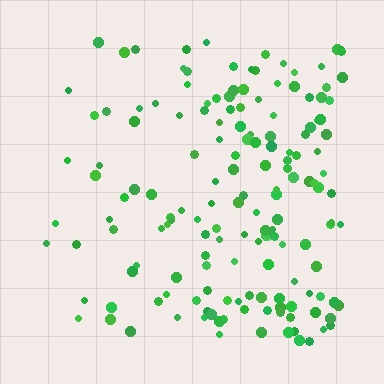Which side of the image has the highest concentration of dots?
The right.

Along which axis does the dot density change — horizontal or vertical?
Horizontal.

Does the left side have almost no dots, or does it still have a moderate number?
Still a moderate number, just noticeably fewer than the right.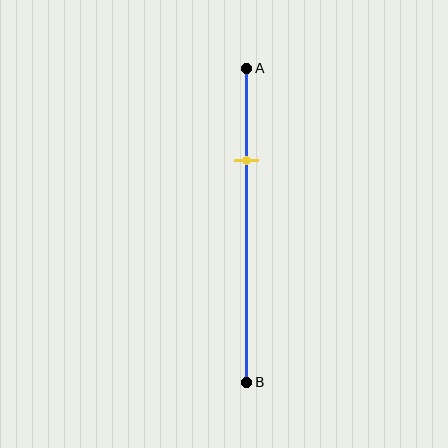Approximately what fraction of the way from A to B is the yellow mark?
The yellow mark is approximately 30% of the way from A to B.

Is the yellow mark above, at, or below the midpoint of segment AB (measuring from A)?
The yellow mark is above the midpoint of segment AB.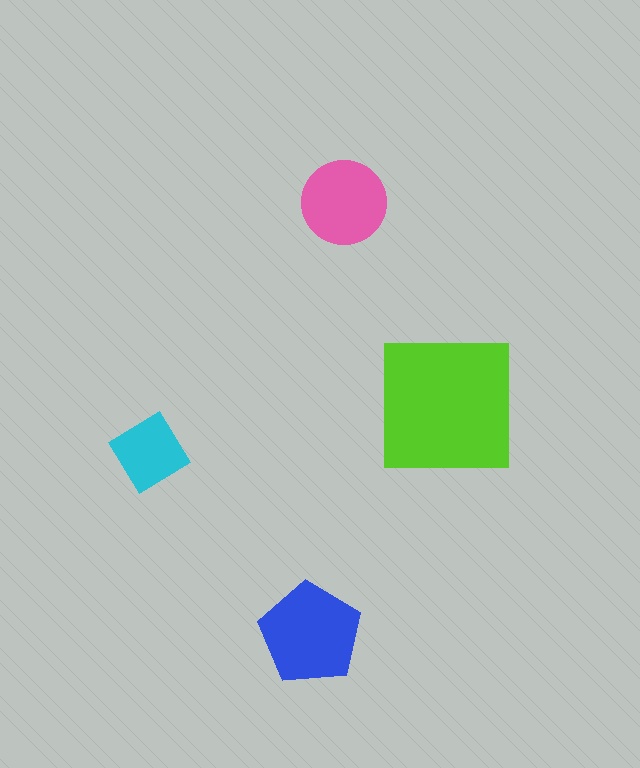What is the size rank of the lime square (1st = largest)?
1st.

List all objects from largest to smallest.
The lime square, the blue pentagon, the pink circle, the cyan diamond.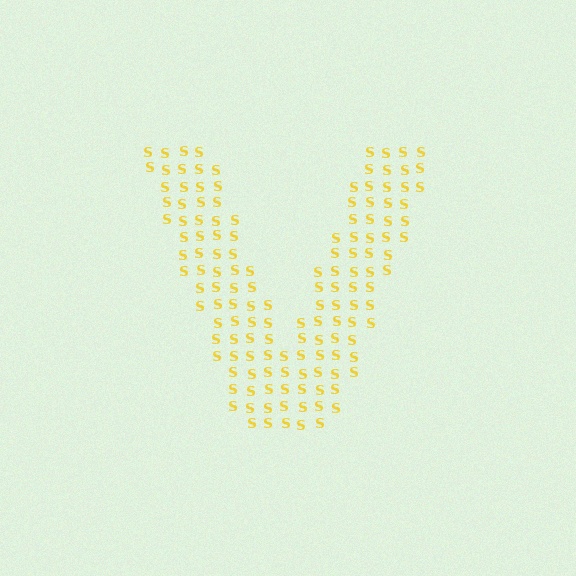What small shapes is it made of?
It is made of small letter S's.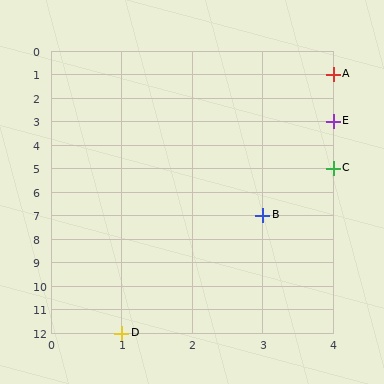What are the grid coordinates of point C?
Point C is at grid coordinates (4, 5).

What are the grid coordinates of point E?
Point E is at grid coordinates (4, 3).